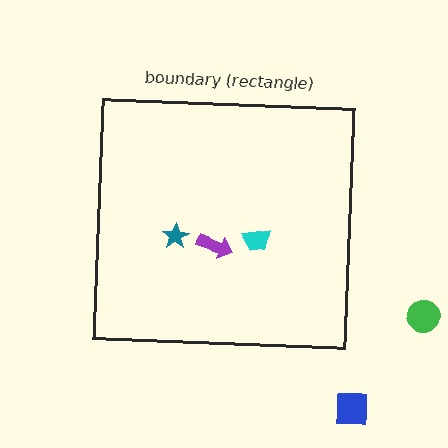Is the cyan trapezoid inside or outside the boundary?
Inside.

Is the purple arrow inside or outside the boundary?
Inside.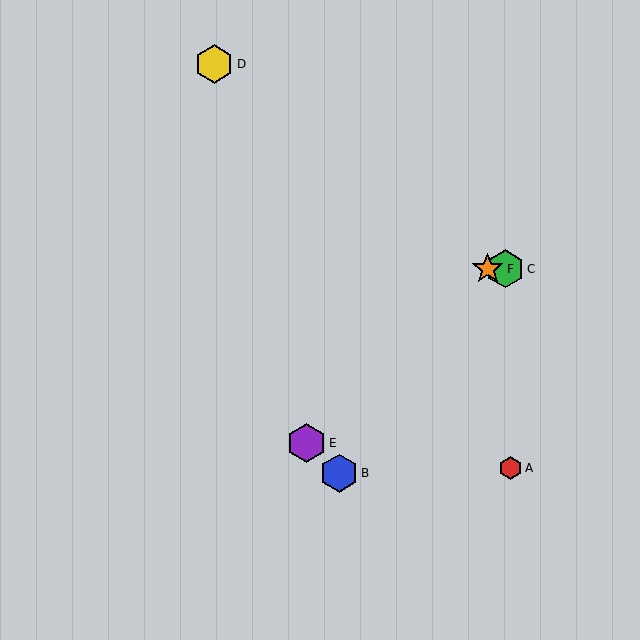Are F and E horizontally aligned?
No, F is at y≈269 and E is at y≈443.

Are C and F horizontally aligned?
Yes, both are at y≈269.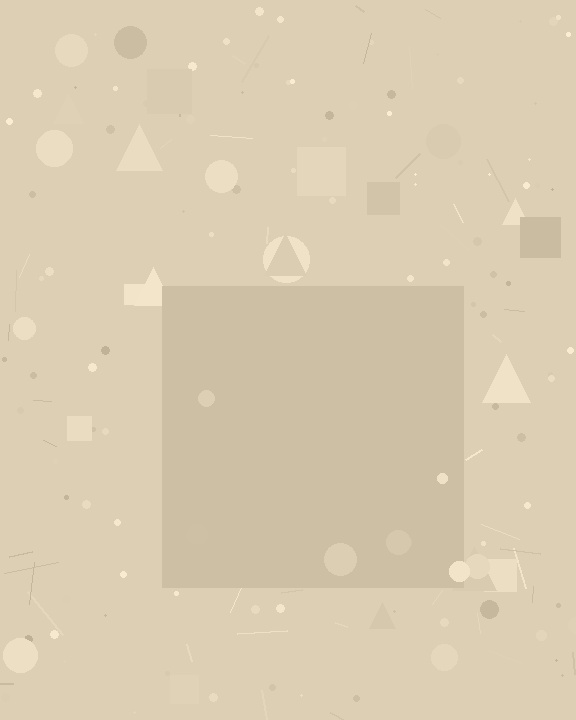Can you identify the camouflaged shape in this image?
The camouflaged shape is a square.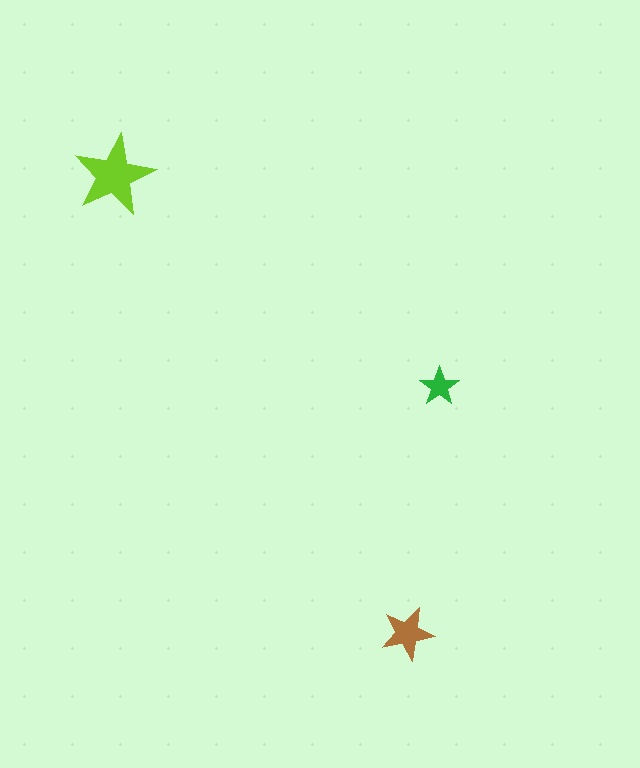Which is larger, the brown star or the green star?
The brown one.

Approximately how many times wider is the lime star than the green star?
About 2 times wider.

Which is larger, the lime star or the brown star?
The lime one.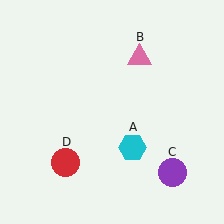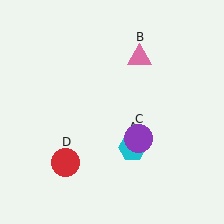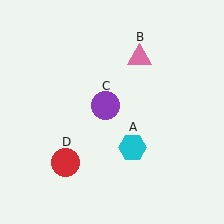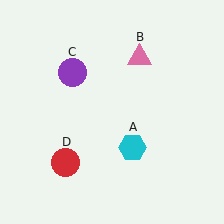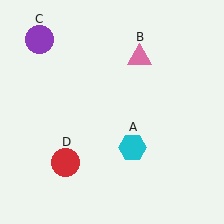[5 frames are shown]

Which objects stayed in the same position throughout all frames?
Cyan hexagon (object A) and pink triangle (object B) and red circle (object D) remained stationary.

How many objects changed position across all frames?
1 object changed position: purple circle (object C).